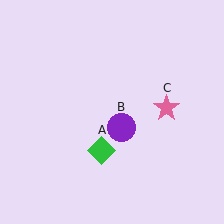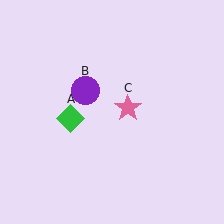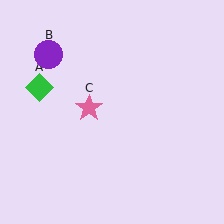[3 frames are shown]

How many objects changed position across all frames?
3 objects changed position: green diamond (object A), purple circle (object B), pink star (object C).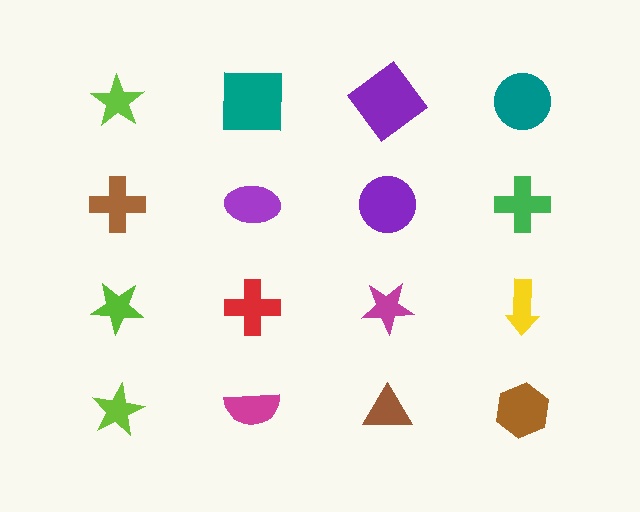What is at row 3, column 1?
A lime star.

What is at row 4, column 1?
A lime star.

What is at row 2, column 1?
A brown cross.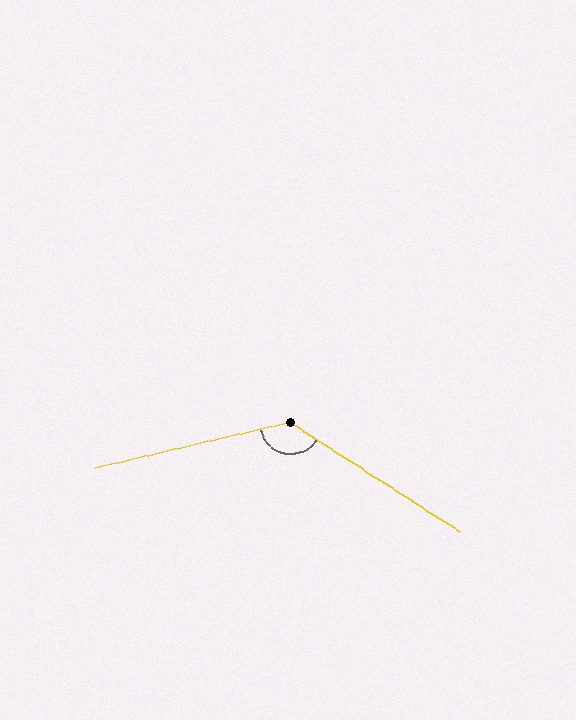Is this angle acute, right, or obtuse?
It is obtuse.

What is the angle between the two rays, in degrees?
Approximately 134 degrees.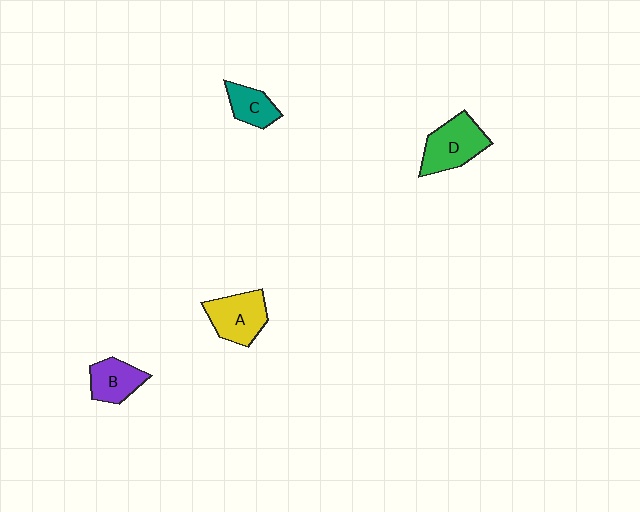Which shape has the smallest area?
Shape C (teal).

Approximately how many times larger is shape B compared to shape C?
Approximately 1.2 times.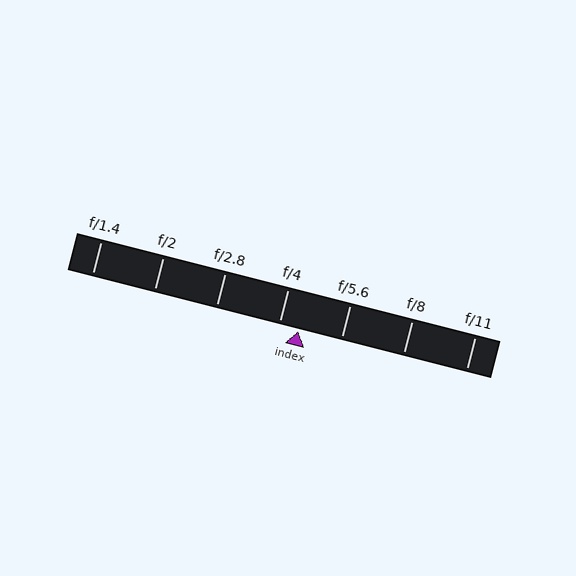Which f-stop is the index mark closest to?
The index mark is closest to f/4.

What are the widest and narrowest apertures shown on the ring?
The widest aperture shown is f/1.4 and the narrowest is f/11.